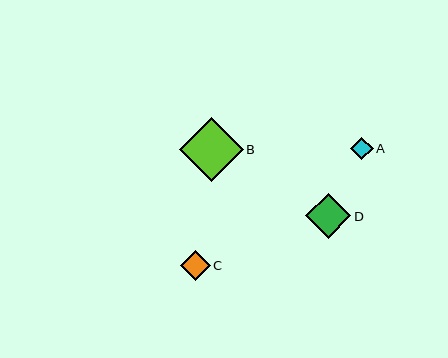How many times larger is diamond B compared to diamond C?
Diamond B is approximately 2.1 times the size of diamond C.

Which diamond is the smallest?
Diamond A is the smallest with a size of approximately 22 pixels.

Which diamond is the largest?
Diamond B is the largest with a size of approximately 64 pixels.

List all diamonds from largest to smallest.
From largest to smallest: B, D, C, A.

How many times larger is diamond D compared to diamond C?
Diamond D is approximately 1.5 times the size of diamond C.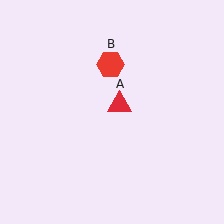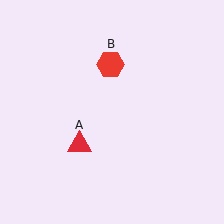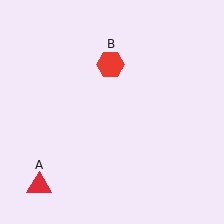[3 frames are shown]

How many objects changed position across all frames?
1 object changed position: red triangle (object A).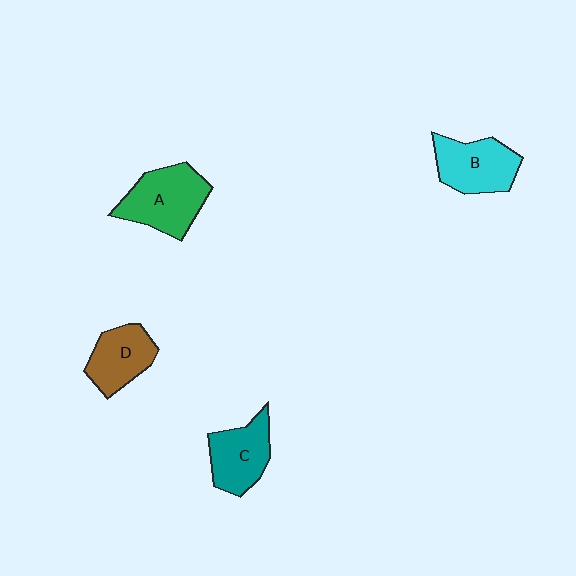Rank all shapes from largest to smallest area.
From largest to smallest: A (green), B (cyan), C (teal), D (brown).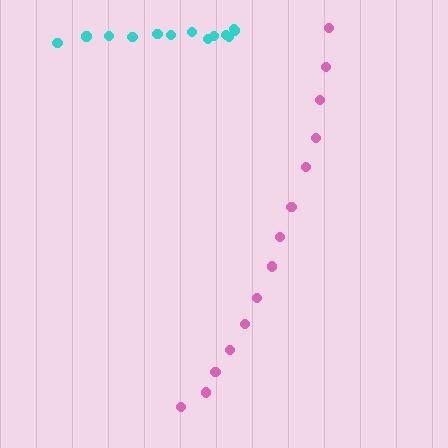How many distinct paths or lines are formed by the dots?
There are 2 distinct paths.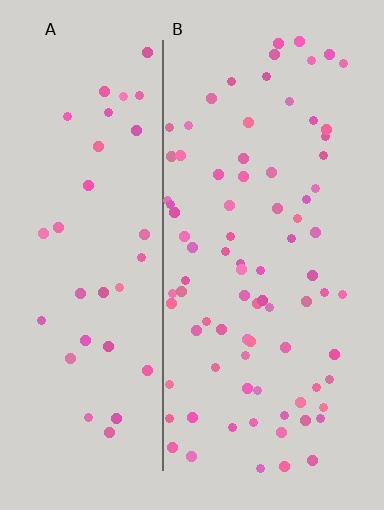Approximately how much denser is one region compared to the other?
Approximately 2.2× — region B over region A.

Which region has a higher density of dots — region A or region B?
B (the right).